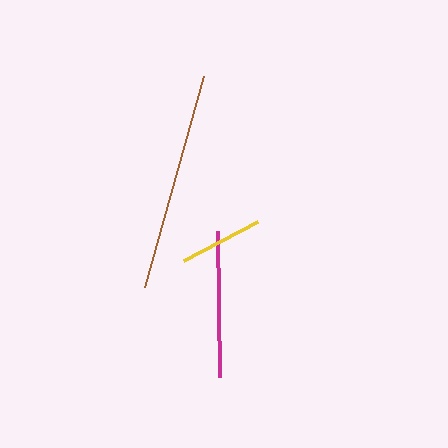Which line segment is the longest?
The brown line is the longest at approximately 218 pixels.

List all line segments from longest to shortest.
From longest to shortest: brown, magenta, yellow.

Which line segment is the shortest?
The yellow line is the shortest at approximately 83 pixels.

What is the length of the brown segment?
The brown segment is approximately 218 pixels long.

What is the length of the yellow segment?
The yellow segment is approximately 83 pixels long.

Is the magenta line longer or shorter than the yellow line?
The magenta line is longer than the yellow line.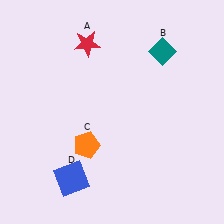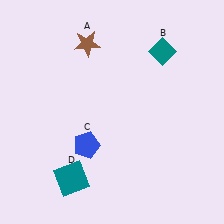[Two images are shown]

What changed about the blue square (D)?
In Image 1, D is blue. In Image 2, it changed to teal.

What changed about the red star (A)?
In Image 1, A is red. In Image 2, it changed to brown.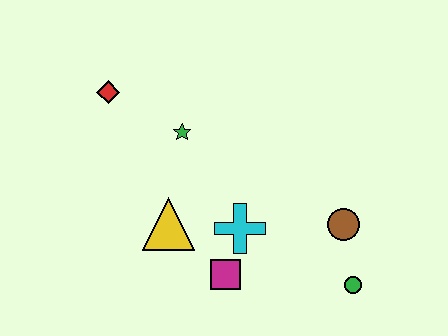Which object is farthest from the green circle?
The red diamond is farthest from the green circle.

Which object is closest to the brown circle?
The green circle is closest to the brown circle.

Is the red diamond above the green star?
Yes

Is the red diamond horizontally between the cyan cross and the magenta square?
No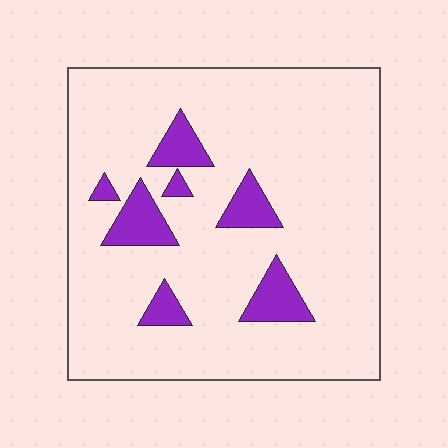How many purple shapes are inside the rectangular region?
7.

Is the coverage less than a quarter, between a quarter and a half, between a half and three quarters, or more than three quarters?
Less than a quarter.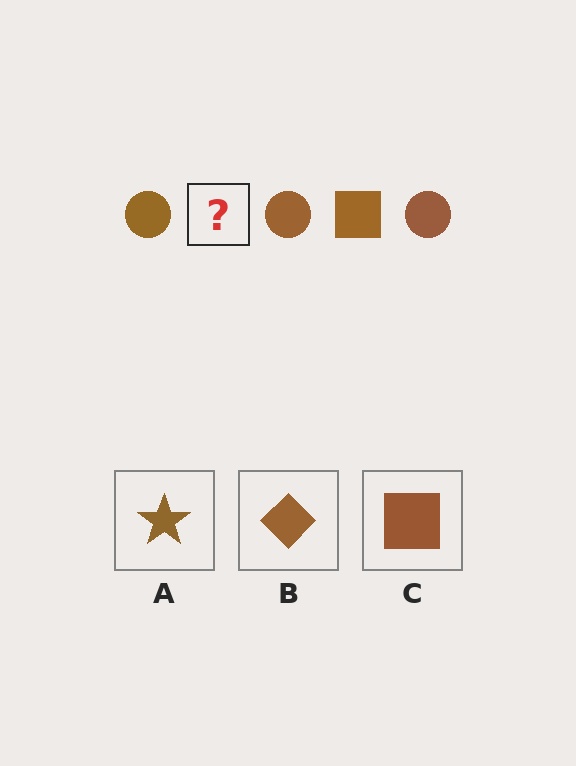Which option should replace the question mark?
Option C.